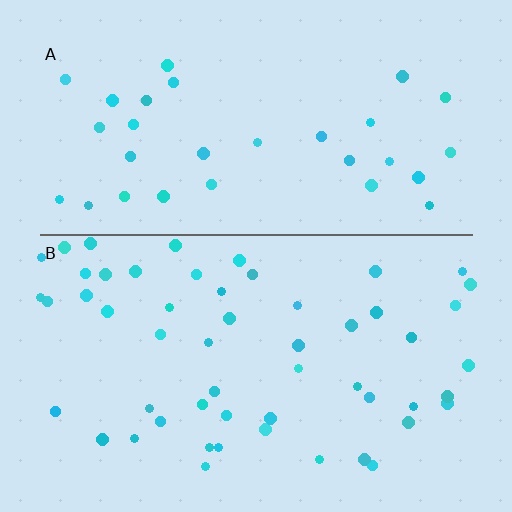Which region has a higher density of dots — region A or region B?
B (the bottom).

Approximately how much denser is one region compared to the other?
Approximately 1.7× — region B over region A.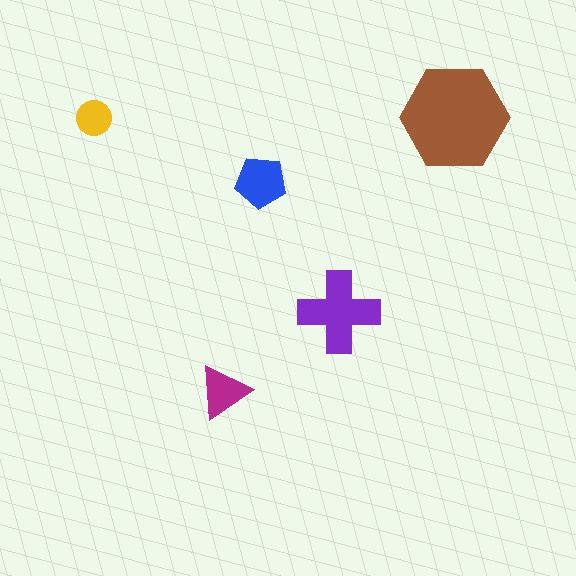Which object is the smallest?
The yellow circle.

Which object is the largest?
The brown hexagon.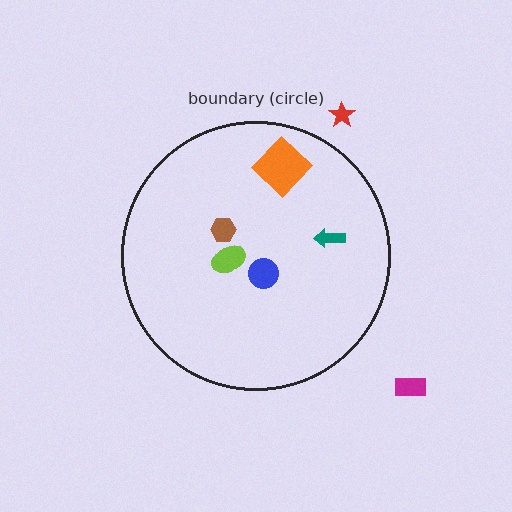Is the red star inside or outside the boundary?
Outside.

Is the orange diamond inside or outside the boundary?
Inside.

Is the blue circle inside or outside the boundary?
Inside.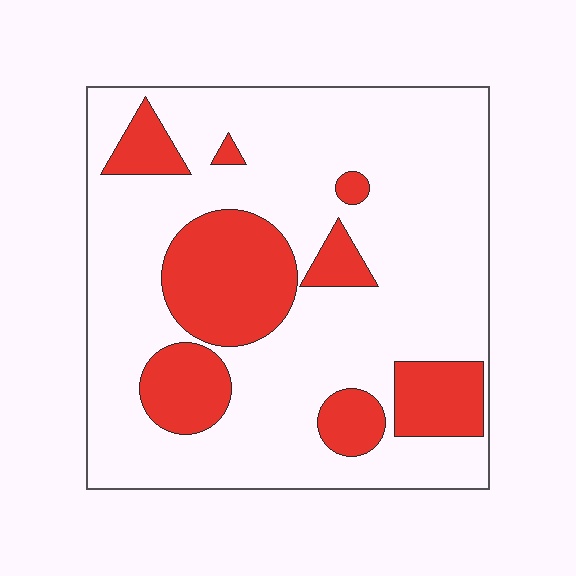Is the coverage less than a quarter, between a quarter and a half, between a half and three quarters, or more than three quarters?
Less than a quarter.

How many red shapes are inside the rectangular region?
8.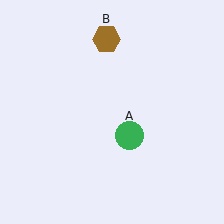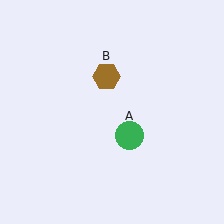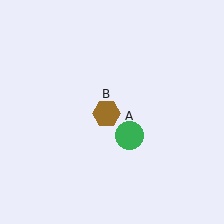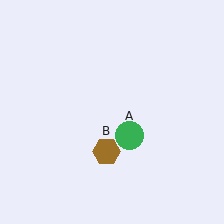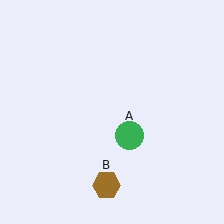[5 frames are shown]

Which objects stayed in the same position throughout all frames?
Green circle (object A) remained stationary.